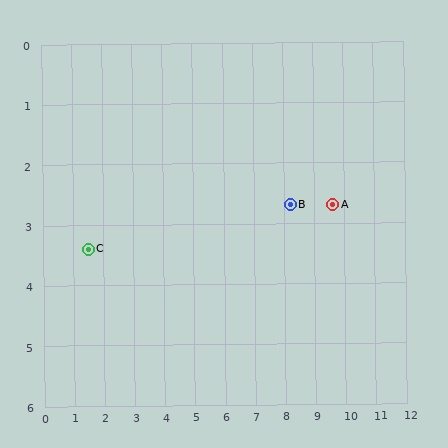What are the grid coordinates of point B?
Point B is at approximately (8.2, 2.7).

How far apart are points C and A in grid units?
Points C and A are about 8.1 grid units apart.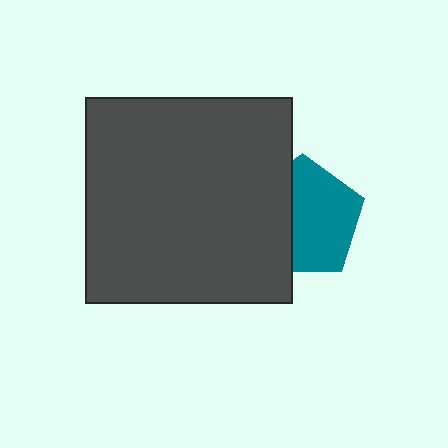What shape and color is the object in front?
The object in front is a dark gray square.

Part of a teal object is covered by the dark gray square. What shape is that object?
It is a pentagon.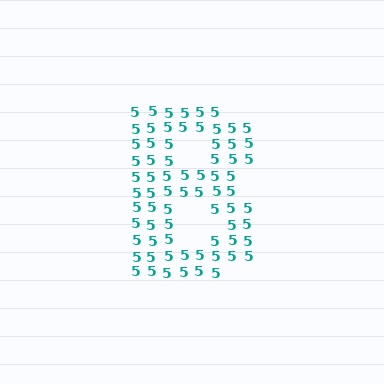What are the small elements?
The small elements are digit 5's.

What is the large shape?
The large shape is the letter B.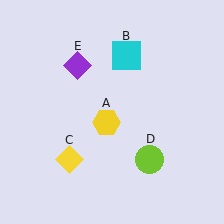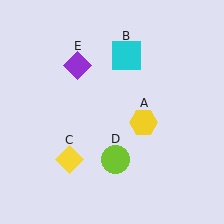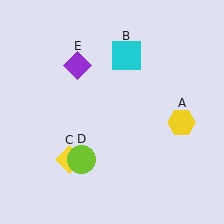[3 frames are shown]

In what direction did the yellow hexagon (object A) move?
The yellow hexagon (object A) moved right.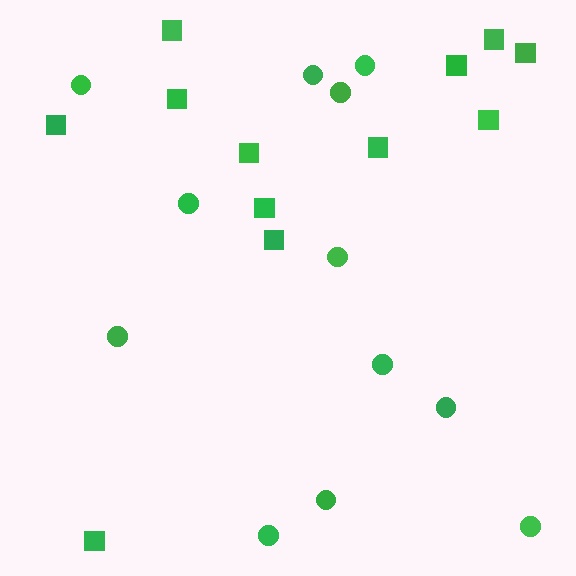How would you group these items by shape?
There are 2 groups: one group of squares (12) and one group of circles (12).